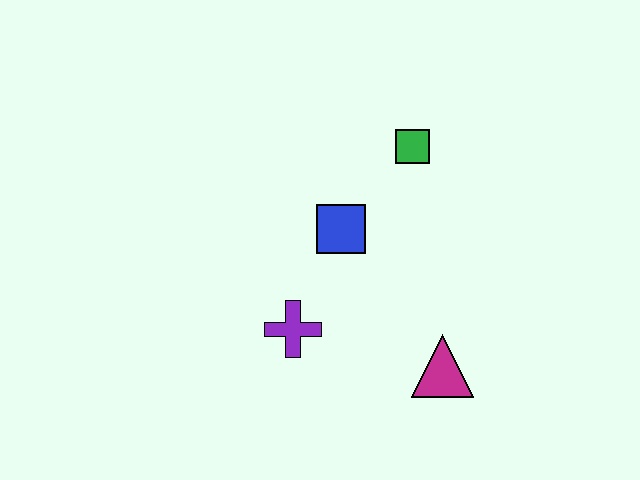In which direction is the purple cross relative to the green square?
The purple cross is below the green square.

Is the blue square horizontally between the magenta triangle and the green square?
No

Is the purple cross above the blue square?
No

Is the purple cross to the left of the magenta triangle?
Yes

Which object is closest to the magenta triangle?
The purple cross is closest to the magenta triangle.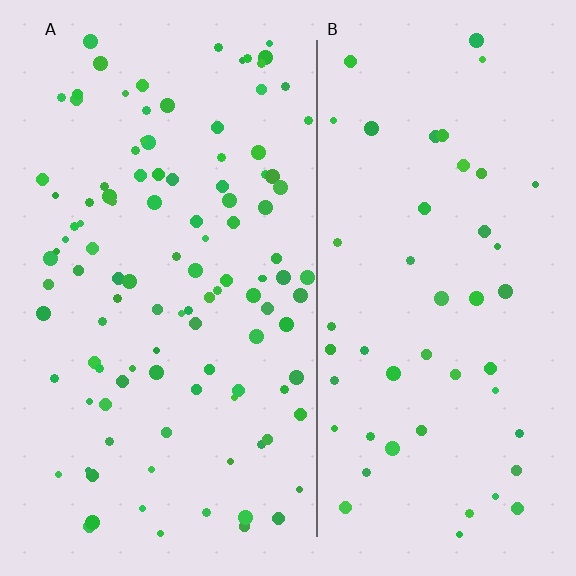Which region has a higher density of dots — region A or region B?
A (the left).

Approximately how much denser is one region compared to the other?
Approximately 2.2× — region A over region B.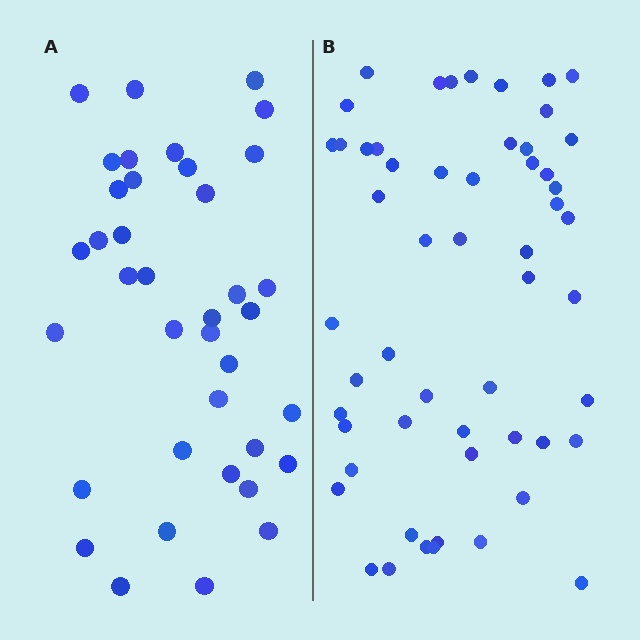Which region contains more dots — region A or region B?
Region B (the right region) has more dots.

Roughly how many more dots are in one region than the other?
Region B has approximately 15 more dots than region A.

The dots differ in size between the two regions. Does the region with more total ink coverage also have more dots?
No. Region A has more total ink coverage because its dots are larger, but region B actually contains more individual dots. Total area can be misleading — the number of items is what matters here.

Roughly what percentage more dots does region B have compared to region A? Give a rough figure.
About 45% more.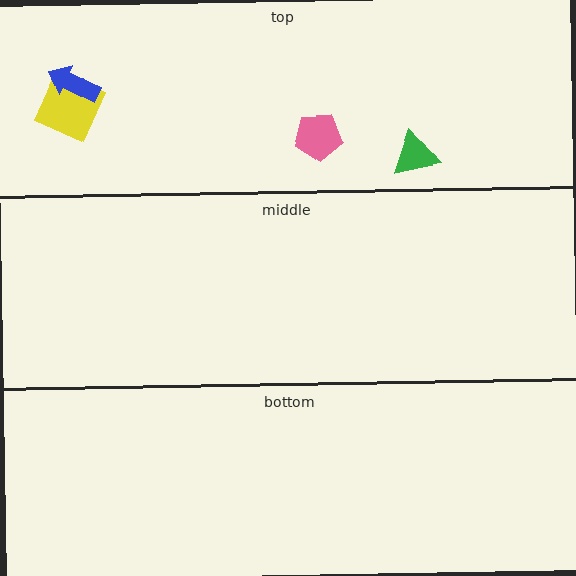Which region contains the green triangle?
The top region.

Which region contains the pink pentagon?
The top region.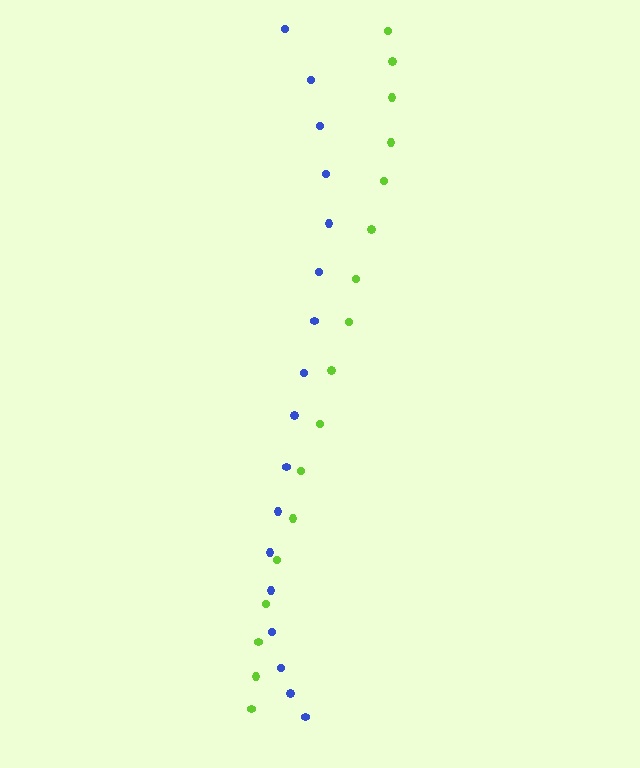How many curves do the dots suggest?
There are 2 distinct paths.